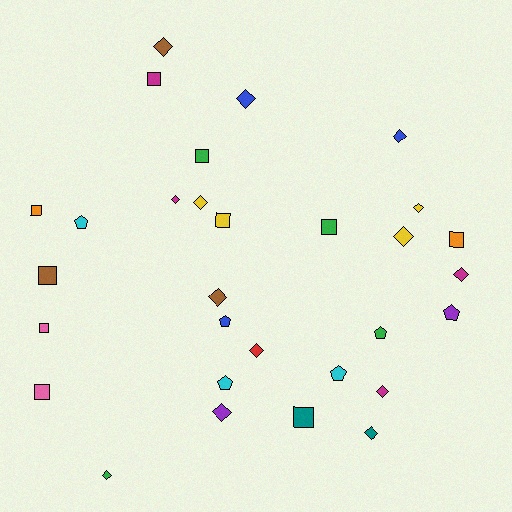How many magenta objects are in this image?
There are 4 magenta objects.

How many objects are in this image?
There are 30 objects.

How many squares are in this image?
There are 10 squares.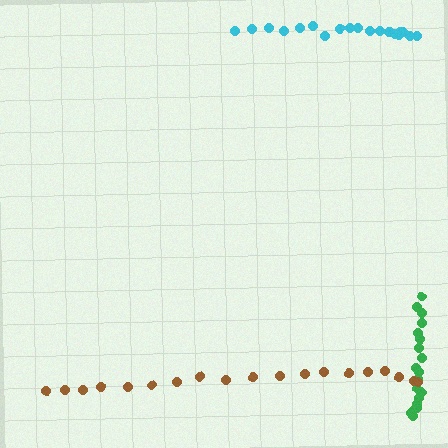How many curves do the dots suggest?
There are 3 distinct paths.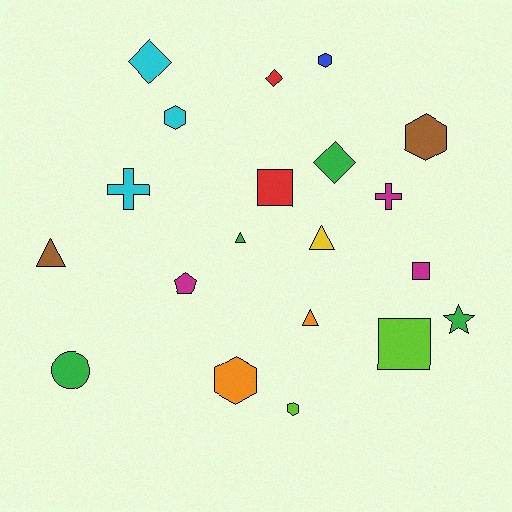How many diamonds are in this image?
There are 3 diamonds.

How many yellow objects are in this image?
There is 1 yellow object.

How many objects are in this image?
There are 20 objects.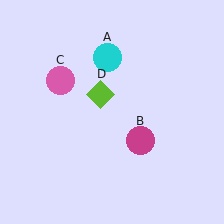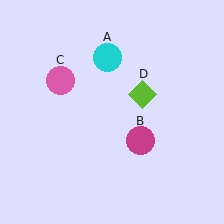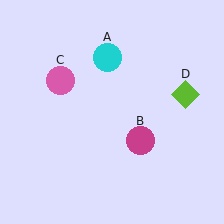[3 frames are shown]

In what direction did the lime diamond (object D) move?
The lime diamond (object D) moved right.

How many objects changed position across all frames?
1 object changed position: lime diamond (object D).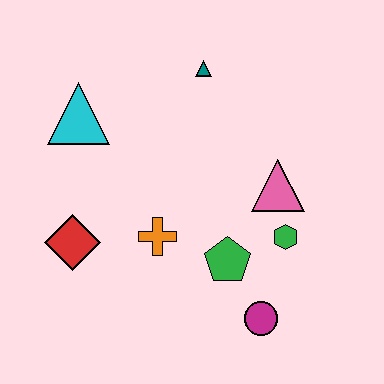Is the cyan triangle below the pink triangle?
No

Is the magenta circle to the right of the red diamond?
Yes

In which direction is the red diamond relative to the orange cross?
The red diamond is to the left of the orange cross.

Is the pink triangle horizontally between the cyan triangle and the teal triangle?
No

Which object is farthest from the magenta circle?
The cyan triangle is farthest from the magenta circle.